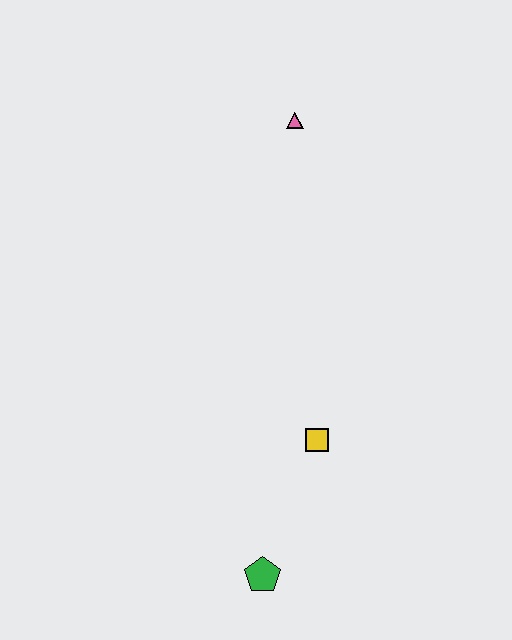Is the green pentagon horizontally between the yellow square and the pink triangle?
No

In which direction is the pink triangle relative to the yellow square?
The pink triangle is above the yellow square.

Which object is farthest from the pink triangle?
The green pentagon is farthest from the pink triangle.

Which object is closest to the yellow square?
The green pentagon is closest to the yellow square.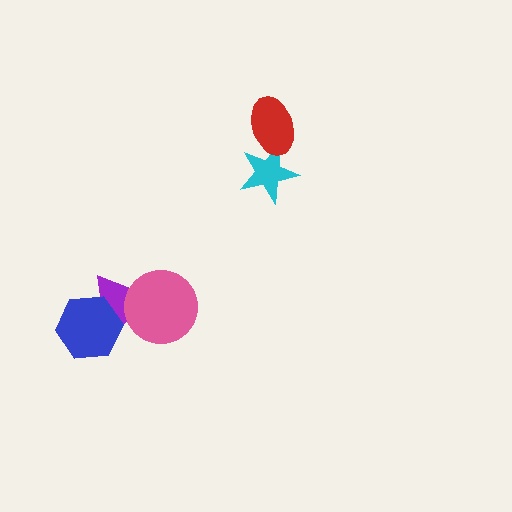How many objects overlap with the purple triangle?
2 objects overlap with the purple triangle.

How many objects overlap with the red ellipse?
1 object overlaps with the red ellipse.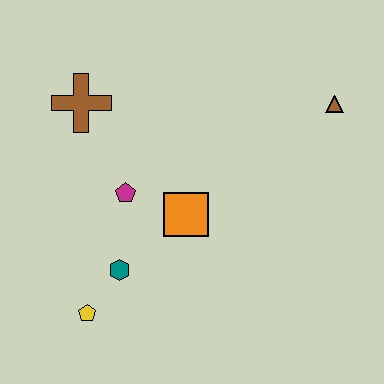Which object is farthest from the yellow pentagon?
The brown triangle is farthest from the yellow pentagon.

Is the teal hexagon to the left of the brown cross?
No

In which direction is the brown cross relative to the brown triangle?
The brown cross is to the left of the brown triangle.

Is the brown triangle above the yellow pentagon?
Yes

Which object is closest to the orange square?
The magenta pentagon is closest to the orange square.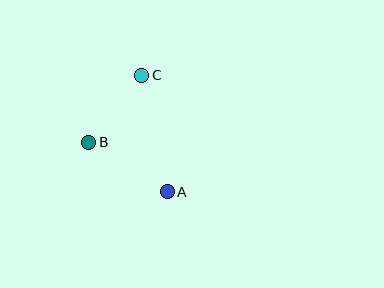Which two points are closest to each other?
Points B and C are closest to each other.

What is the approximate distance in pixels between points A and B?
The distance between A and B is approximately 93 pixels.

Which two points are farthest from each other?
Points A and C are farthest from each other.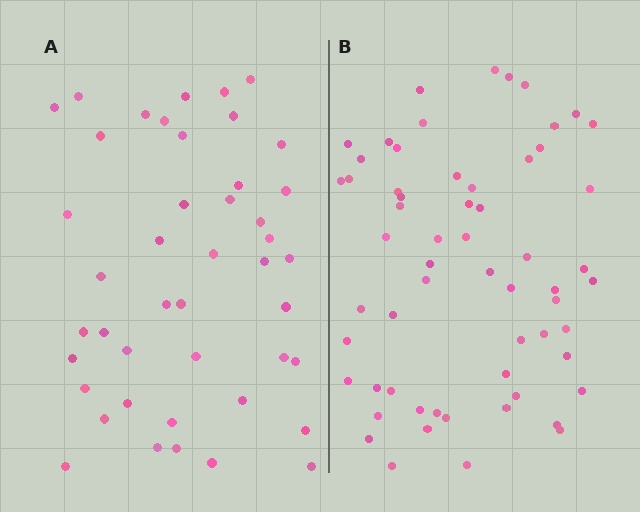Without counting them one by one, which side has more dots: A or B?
Region B (the right region) has more dots.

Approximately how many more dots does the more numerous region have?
Region B has approximately 15 more dots than region A.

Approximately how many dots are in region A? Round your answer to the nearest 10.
About 40 dots. (The exact count is 44, which rounds to 40.)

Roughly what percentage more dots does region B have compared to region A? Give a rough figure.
About 35% more.